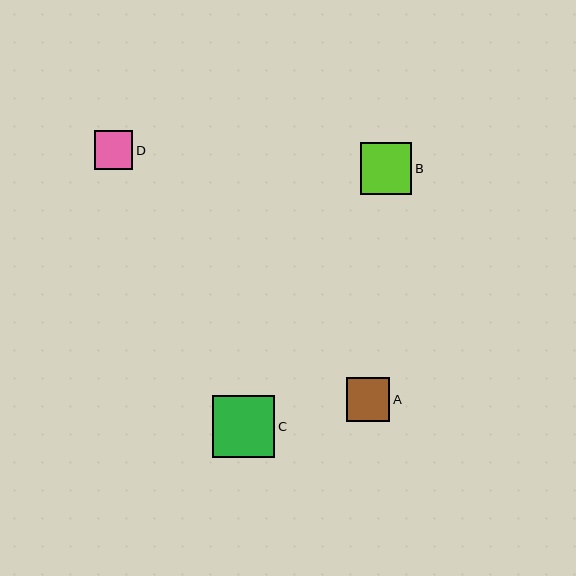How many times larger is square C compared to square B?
Square C is approximately 1.2 times the size of square B.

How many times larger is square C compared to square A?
Square C is approximately 1.4 times the size of square A.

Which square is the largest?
Square C is the largest with a size of approximately 62 pixels.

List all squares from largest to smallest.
From largest to smallest: C, B, A, D.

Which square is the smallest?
Square D is the smallest with a size of approximately 39 pixels.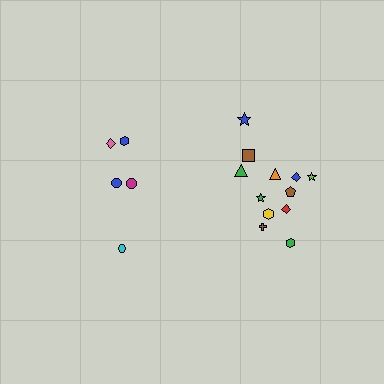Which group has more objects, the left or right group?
The right group.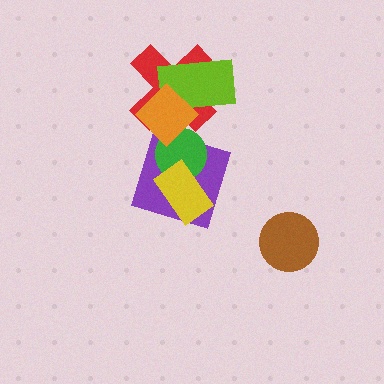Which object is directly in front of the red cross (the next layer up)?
The lime rectangle is directly in front of the red cross.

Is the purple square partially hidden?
Yes, it is partially covered by another shape.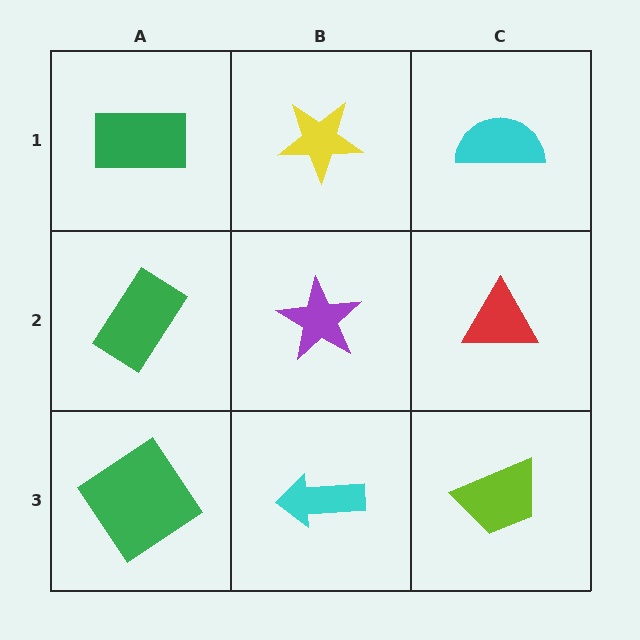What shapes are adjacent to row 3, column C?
A red triangle (row 2, column C), a cyan arrow (row 3, column B).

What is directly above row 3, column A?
A green rectangle.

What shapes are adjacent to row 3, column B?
A purple star (row 2, column B), a green diamond (row 3, column A), a lime trapezoid (row 3, column C).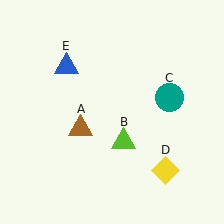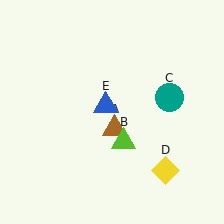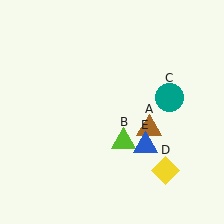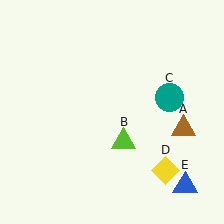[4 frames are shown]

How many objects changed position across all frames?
2 objects changed position: brown triangle (object A), blue triangle (object E).